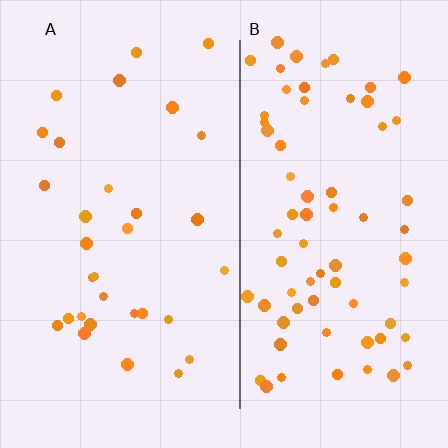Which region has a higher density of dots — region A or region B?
B (the right).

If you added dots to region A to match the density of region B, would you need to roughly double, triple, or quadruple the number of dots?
Approximately double.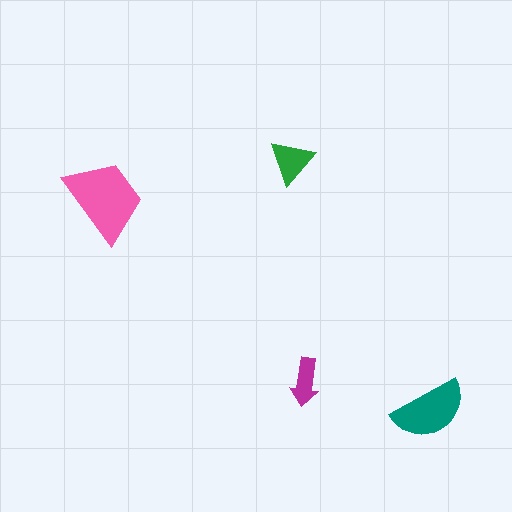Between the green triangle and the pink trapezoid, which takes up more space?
The pink trapezoid.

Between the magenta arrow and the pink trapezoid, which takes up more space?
The pink trapezoid.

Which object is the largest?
The pink trapezoid.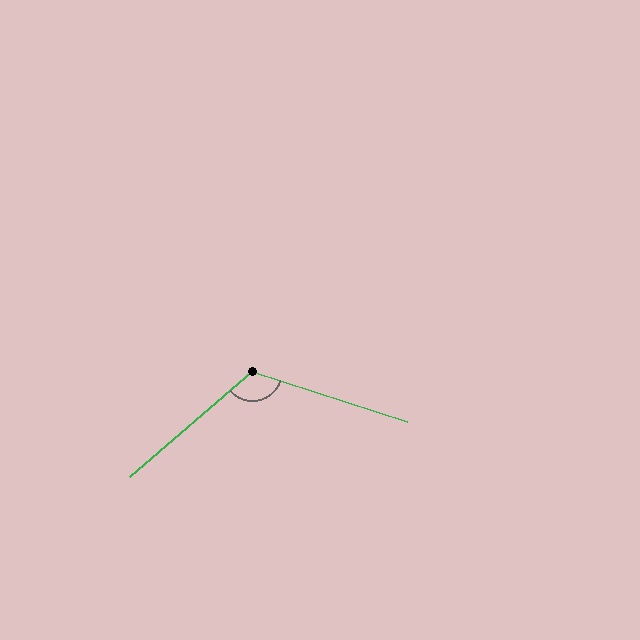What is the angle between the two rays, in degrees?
Approximately 121 degrees.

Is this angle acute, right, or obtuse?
It is obtuse.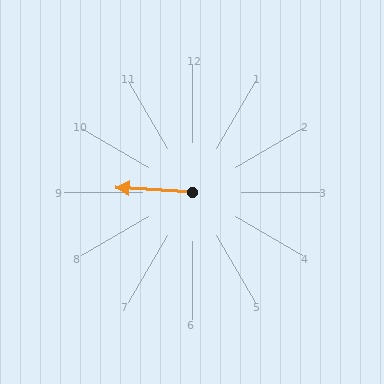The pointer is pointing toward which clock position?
Roughly 9 o'clock.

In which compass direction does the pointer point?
West.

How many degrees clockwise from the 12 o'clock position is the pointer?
Approximately 273 degrees.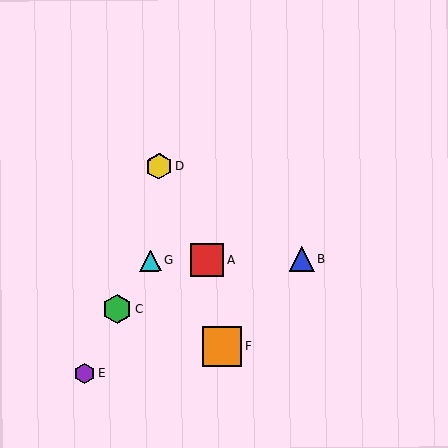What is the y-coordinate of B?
Object B is at y≈260.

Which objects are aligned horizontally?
Objects A, B, G are aligned horizontally.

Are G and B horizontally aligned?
Yes, both are at y≈261.